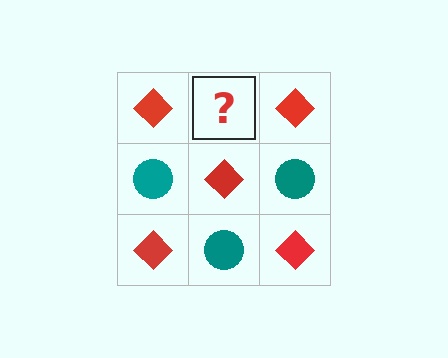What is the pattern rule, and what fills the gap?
The rule is that it alternates red diamond and teal circle in a checkerboard pattern. The gap should be filled with a teal circle.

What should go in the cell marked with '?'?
The missing cell should contain a teal circle.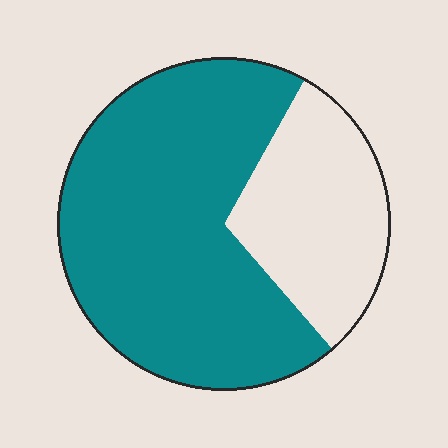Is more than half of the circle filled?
Yes.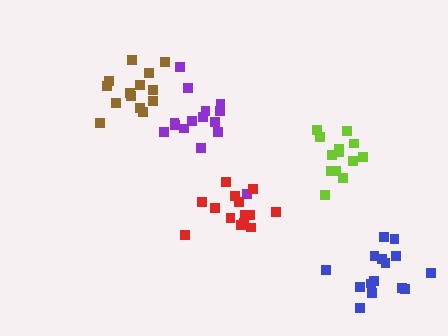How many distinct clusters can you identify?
There are 5 distinct clusters.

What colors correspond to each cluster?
The clusters are colored: lime, purple, red, brown, blue.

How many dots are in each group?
Group 1: 13 dots, Group 2: 15 dots, Group 3: 14 dots, Group 4: 14 dots, Group 5: 15 dots (71 total).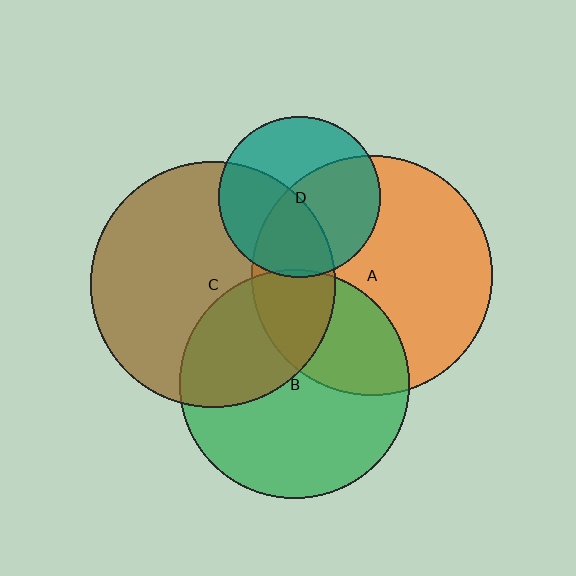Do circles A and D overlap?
Yes.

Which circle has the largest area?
Circle C (brown).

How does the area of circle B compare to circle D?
Approximately 2.0 times.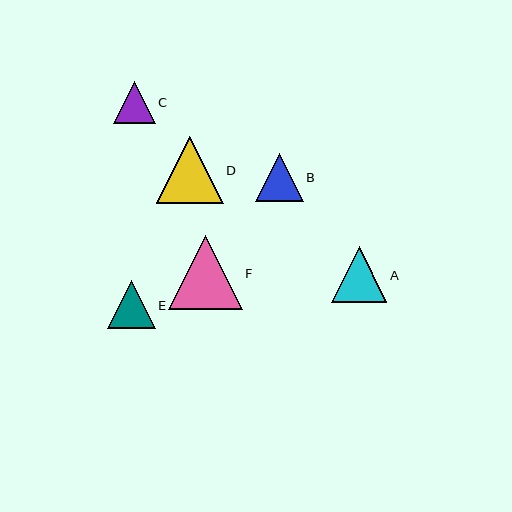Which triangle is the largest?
Triangle F is the largest with a size of approximately 74 pixels.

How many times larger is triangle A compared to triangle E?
Triangle A is approximately 1.2 times the size of triangle E.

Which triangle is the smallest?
Triangle C is the smallest with a size of approximately 42 pixels.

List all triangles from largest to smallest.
From largest to smallest: F, D, A, E, B, C.